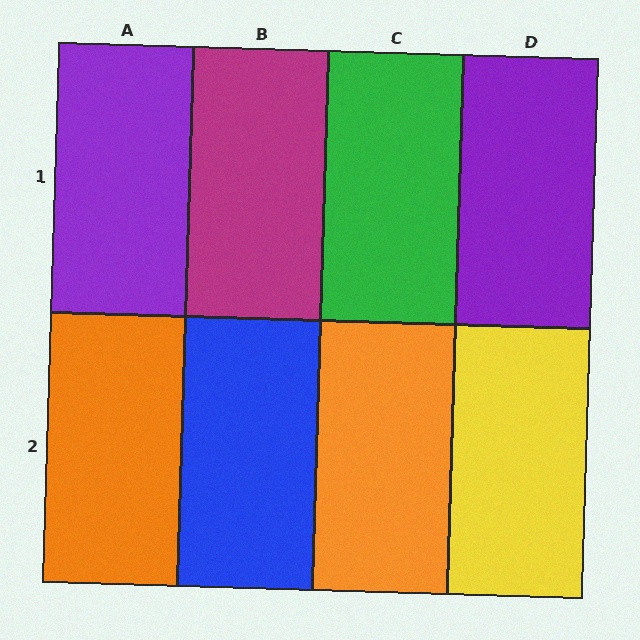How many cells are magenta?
1 cell is magenta.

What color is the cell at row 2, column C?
Orange.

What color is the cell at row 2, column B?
Blue.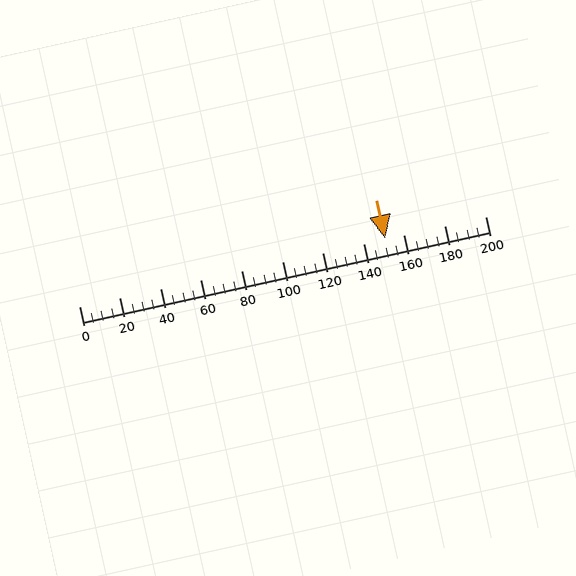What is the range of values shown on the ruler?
The ruler shows values from 0 to 200.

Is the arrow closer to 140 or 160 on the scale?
The arrow is closer to 160.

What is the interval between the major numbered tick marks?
The major tick marks are spaced 20 units apart.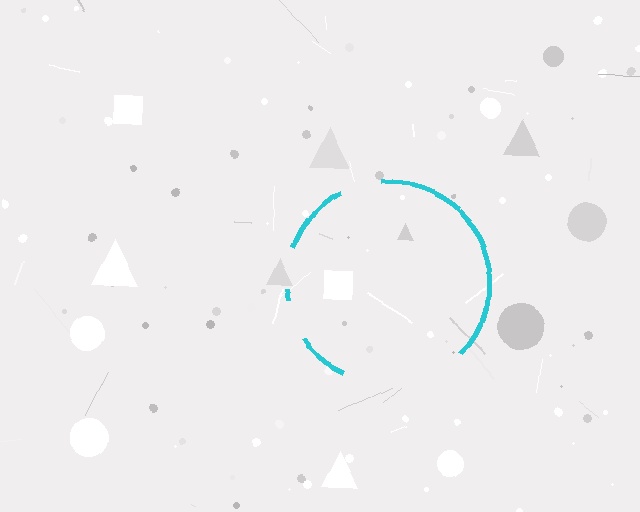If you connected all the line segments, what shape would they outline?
They would outline a circle.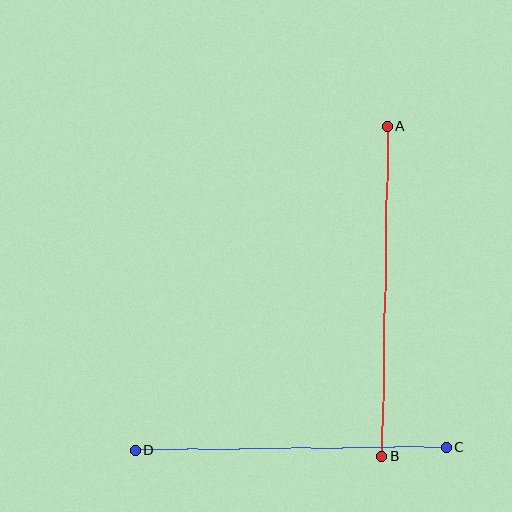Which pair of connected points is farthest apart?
Points A and B are farthest apart.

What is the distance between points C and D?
The distance is approximately 311 pixels.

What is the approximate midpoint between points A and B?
The midpoint is at approximately (385, 291) pixels.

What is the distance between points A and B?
The distance is approximately 330 pixels.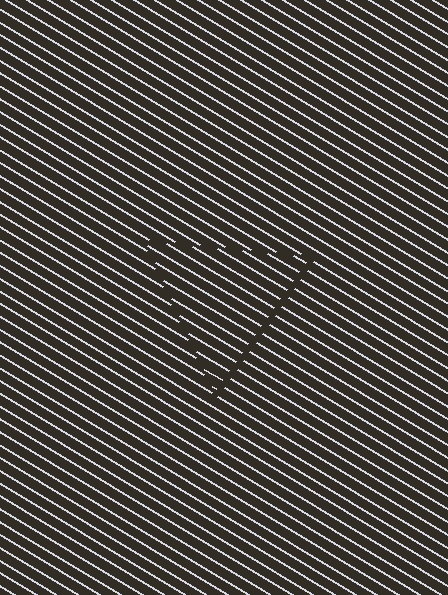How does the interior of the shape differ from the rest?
The interior of the shape contains the same grating, shifted by half a period — the contour is defined by the phase discontinuity where line-ends from the inner and outer gratings abut.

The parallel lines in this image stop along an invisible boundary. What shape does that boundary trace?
An illusory triangle. The interior of the shape contains the same grating, shifted by half a period — the contour is defined by the phase discontinuity where line-ends from the inner and outer gratings abut.